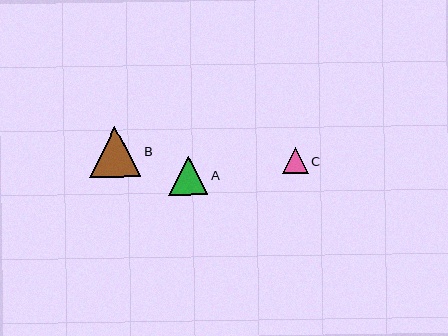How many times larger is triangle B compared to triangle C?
Triangle B is approximately 2.0 times the size of triangle C.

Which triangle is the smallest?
Triangle C is the smallest with a size of approximately 26 pixels.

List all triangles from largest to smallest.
From largest to smallest: B, A, C.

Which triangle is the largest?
Triangle B is the largest with a size of approximately 51 pixels.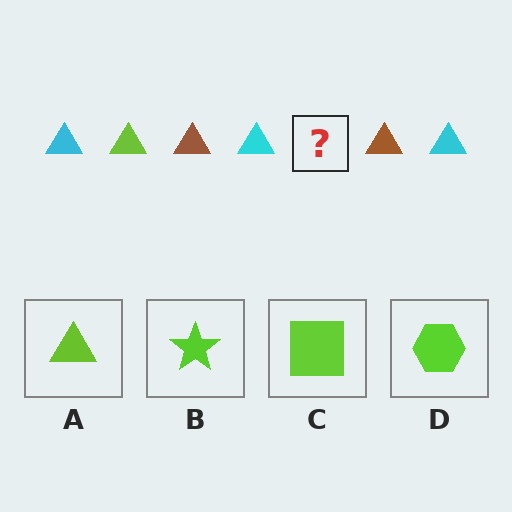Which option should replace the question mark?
Option A.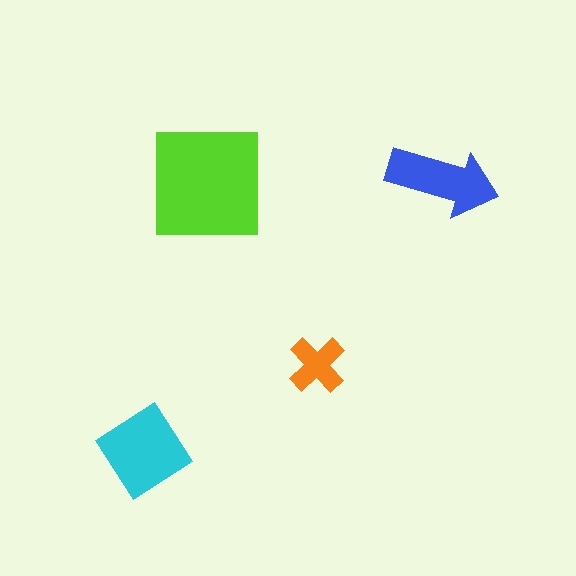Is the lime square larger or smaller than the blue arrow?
Larger.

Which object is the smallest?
The orange cross.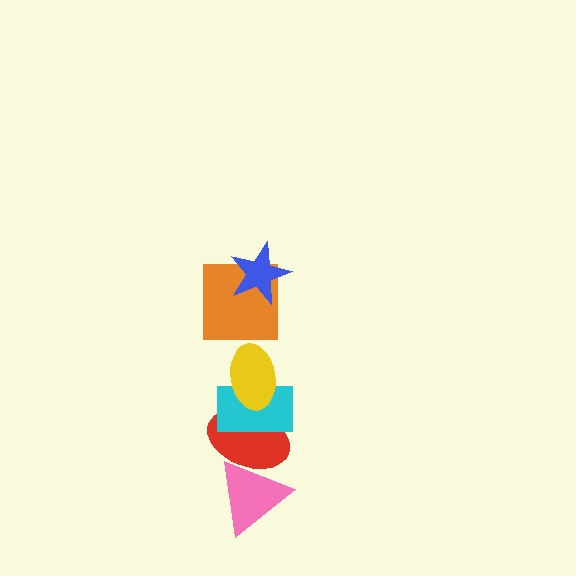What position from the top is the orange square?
The orange square is 2nd from the top.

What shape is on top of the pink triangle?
The red ellipse is on top of the pink triangle.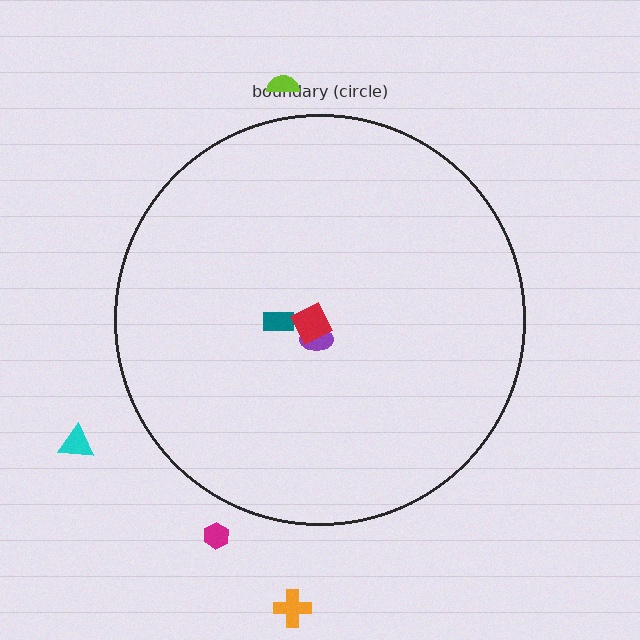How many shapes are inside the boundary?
3 inside, 4 outside.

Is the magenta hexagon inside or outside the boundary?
Outside.